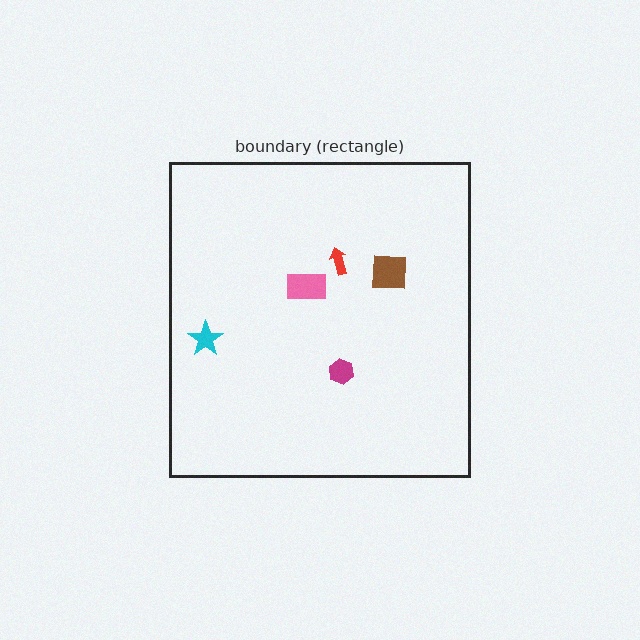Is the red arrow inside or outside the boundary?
Inside.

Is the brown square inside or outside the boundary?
Inside.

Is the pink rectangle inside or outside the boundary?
Inside.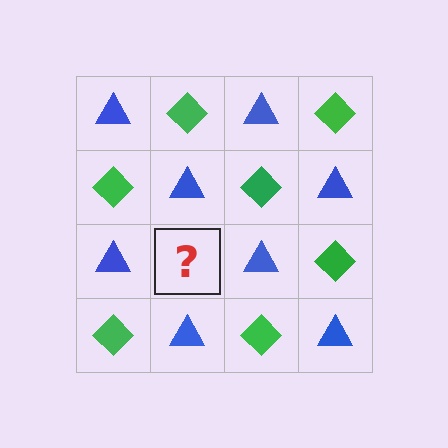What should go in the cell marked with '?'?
The missing cell should contain a green diamond.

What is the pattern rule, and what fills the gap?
The rule is that it alternates blue triangle and green diamond in a checkerboard pattern. The gap should be filled with a green diamond.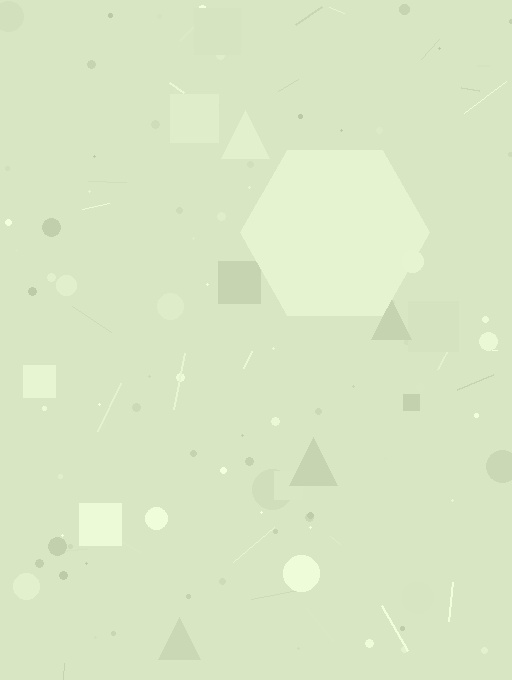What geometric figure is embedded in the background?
A hexagon is embedded in the background.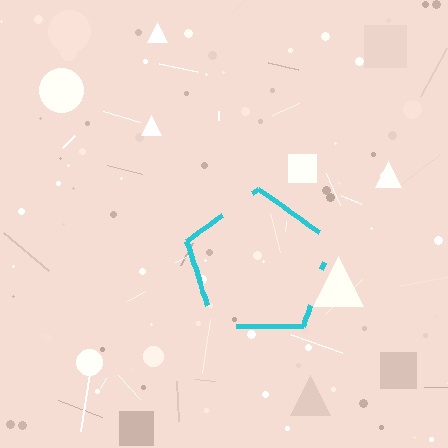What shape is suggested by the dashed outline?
The dashed outline suggests a pentagon.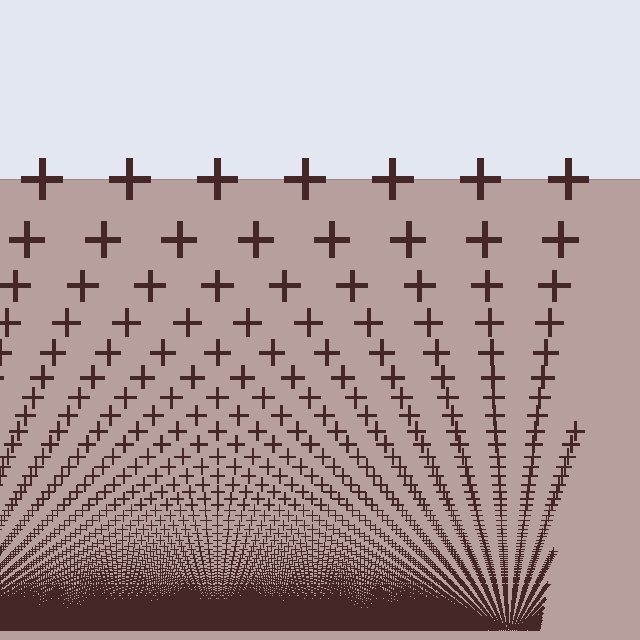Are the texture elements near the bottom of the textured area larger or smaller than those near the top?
Smaller. The gradient is inverted — elements near the bottom are smaller and denser.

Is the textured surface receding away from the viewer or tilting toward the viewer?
The surface appears to tilt toward the viewer. Texture elements get larger and sparser toward the top.